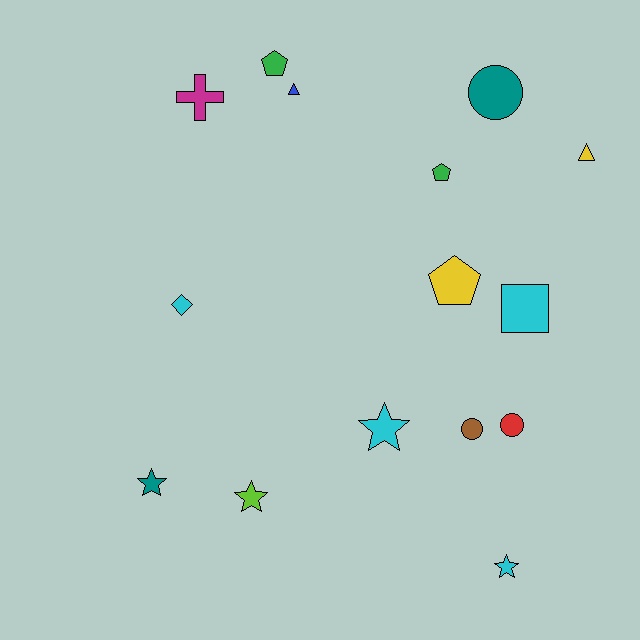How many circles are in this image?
There are 3 circles.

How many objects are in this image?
There are 15 objects.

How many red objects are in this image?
There is 1 red object.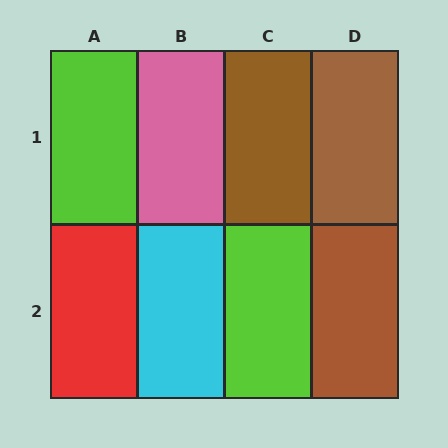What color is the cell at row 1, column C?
Brown.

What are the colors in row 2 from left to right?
Red, cyan, lime, brown.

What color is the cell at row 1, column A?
Lime.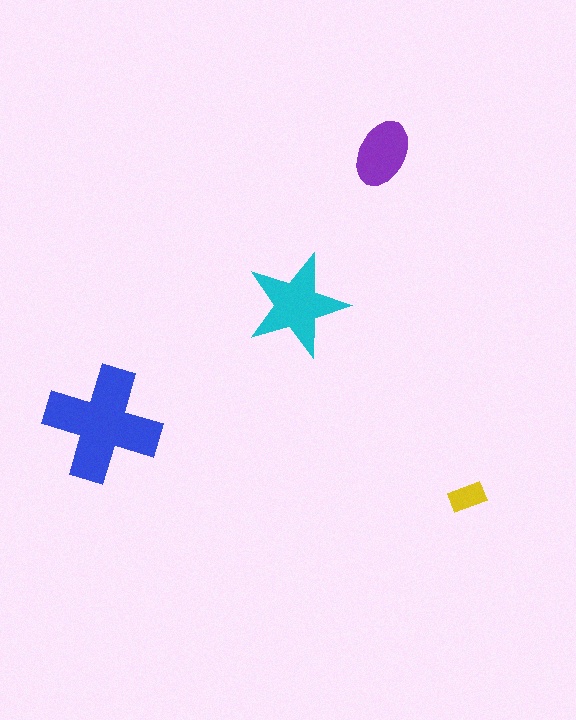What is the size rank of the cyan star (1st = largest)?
2nd.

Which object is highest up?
The purple ellipse is topmost.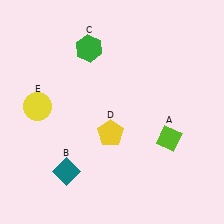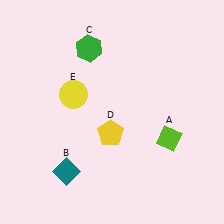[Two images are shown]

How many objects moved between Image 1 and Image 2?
1 object moved between the two images.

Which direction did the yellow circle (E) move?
The yellow circle (E) moved right.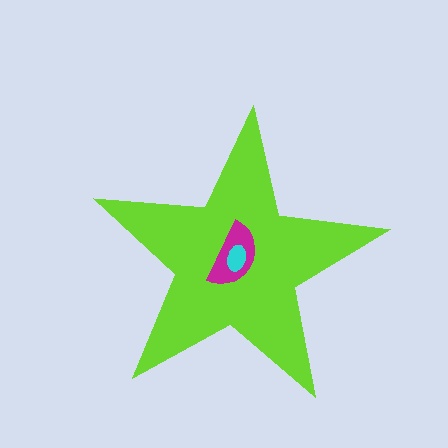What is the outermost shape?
The lime star.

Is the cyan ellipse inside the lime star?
Yes.